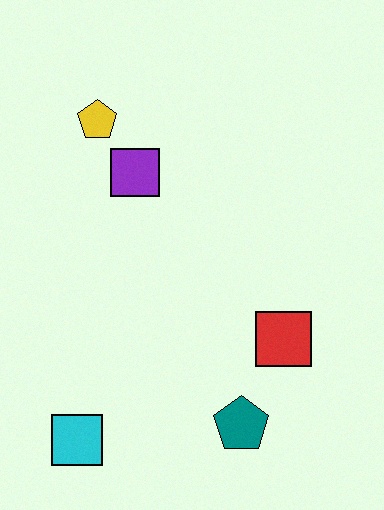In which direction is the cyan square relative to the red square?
The cyan square is to the left of the red square.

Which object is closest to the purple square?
The yellow pentagon is closest to the purple square.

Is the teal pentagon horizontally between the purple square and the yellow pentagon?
No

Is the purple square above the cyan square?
Yes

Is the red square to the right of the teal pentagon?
Yes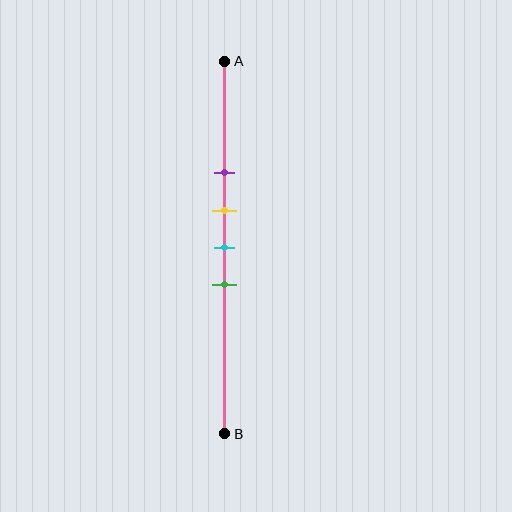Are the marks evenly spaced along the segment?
Yes, the marks are approximately evenly spaced.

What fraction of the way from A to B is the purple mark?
The purple mark is approximately 30% (0.3) of the way from A to B.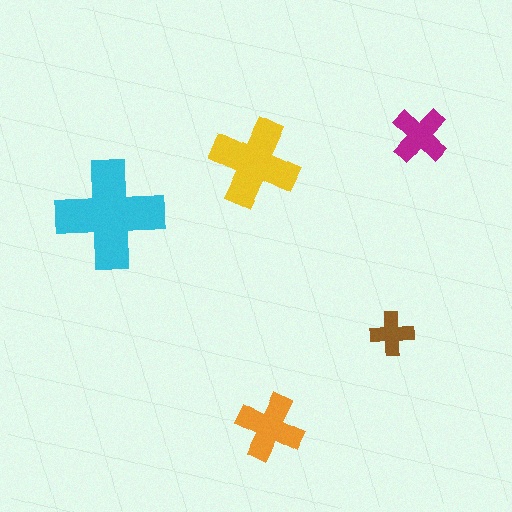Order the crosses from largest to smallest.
the cyan one, the yellow one, the orange one, the magenta one, the brown one.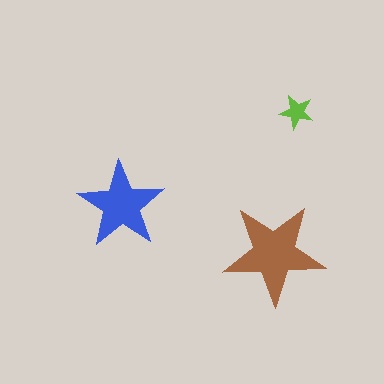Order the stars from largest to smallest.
the brown one, the blue one, the lime one.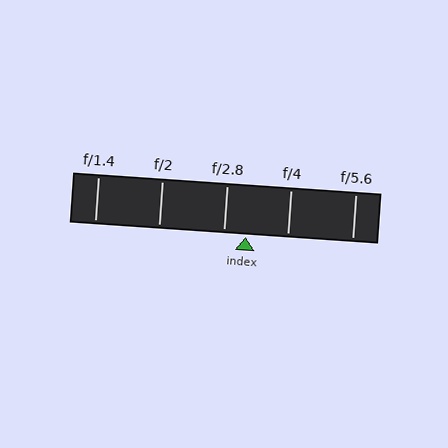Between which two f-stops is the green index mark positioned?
The index mark is between f/2.8 and f/4.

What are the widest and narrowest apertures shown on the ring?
The widest aperture shown is f/1.4 and the narrowest is f/5.6.